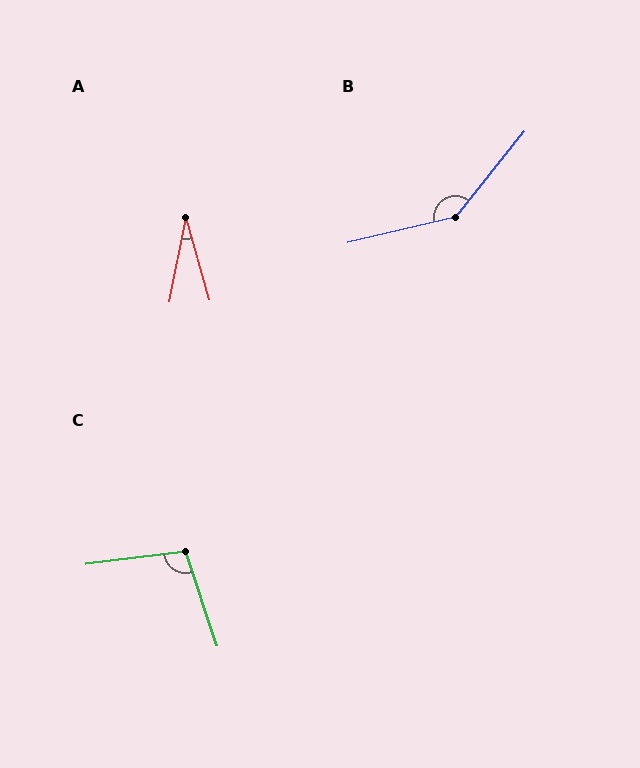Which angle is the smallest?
A, at approximately 27 degrees.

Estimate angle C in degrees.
Approximately 101 degrees.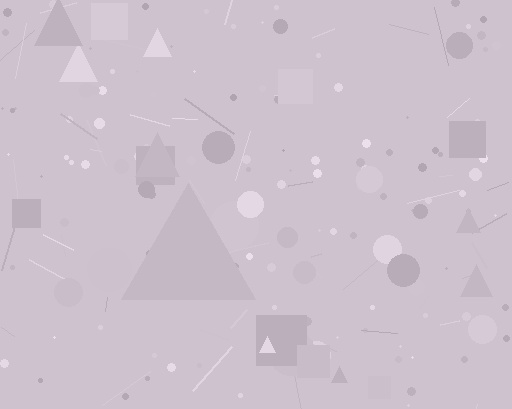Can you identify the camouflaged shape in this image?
The camouflaged shape is a triangle.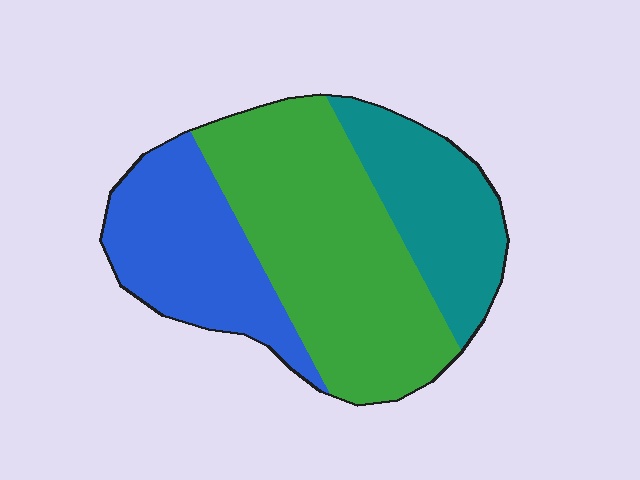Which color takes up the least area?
Teal, at roughly 25%.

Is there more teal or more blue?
Blue.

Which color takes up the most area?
Green, at roughly 50%.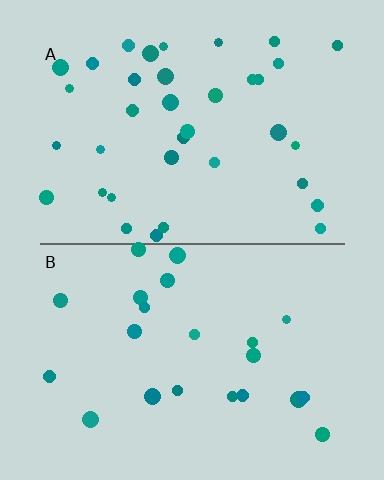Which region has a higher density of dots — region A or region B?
A (the top).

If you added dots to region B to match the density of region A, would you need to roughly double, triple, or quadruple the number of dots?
Approximately double.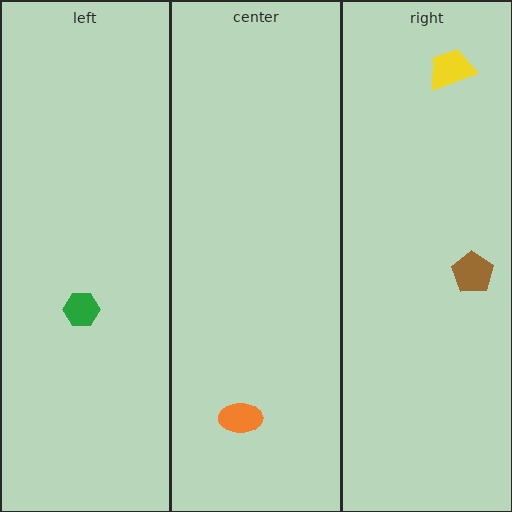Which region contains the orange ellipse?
The center region.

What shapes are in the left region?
The green hexagon.